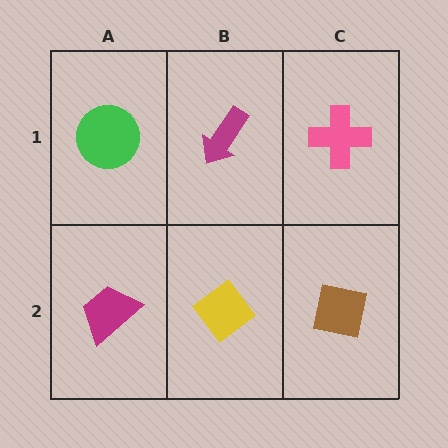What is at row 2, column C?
A brown square.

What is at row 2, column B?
A yellow diamond.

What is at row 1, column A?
A green circle.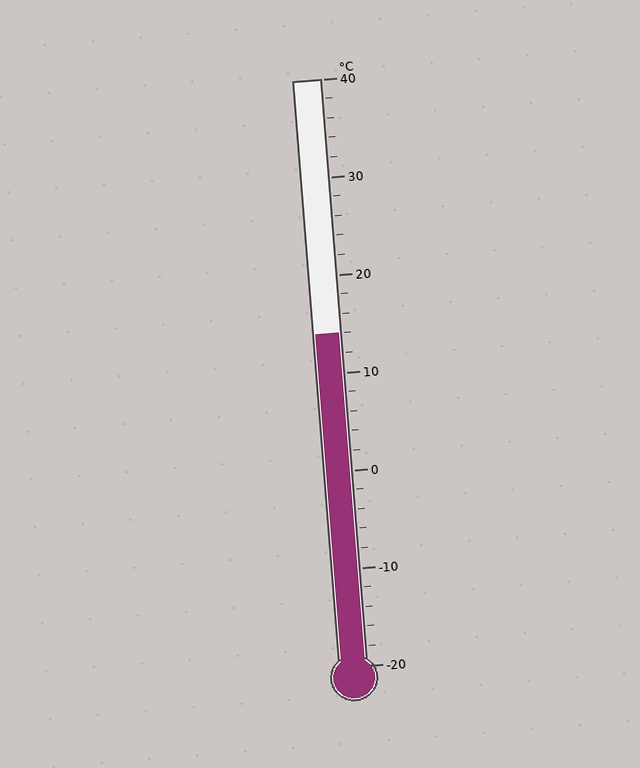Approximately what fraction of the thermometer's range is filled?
The thermometer is filled to approximately 55% of its range.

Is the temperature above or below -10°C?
The temperature is above -10°C.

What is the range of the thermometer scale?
The thermometer scale ranges from -20°C to 40°C.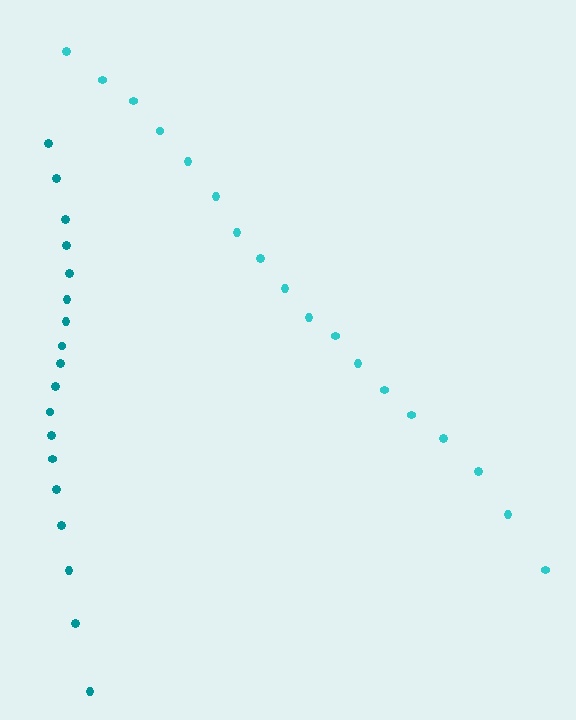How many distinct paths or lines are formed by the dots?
There are 2 distinct paths.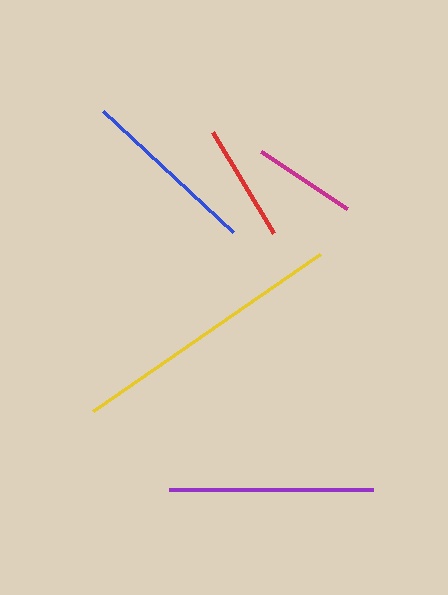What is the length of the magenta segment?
The magenta segment is approximately 103 pixels long.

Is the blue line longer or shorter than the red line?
The blue line is longer than the red line.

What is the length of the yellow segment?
The yellow segment is approximately 277 pixels long.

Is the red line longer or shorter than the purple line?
The purple line is longer than the red line.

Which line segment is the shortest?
The magenta line is the shortest at approximately 103 pixels.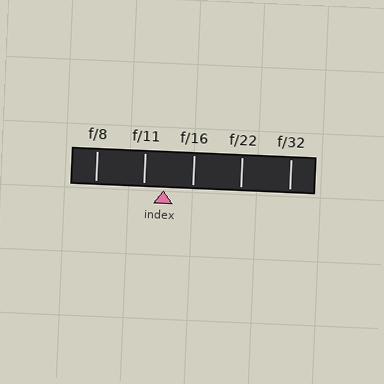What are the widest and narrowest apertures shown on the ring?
The widest aperture shown is f/8 and the narrowest is f/32.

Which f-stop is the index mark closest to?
The index mark is closest to f/11.